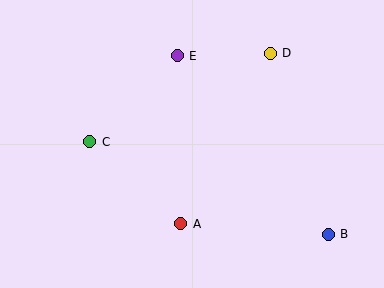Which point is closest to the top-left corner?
Point C is closest to the top-left corner.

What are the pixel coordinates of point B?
Point B is at (328, 234).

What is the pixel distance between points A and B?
The distance between A and B is 148 pixels.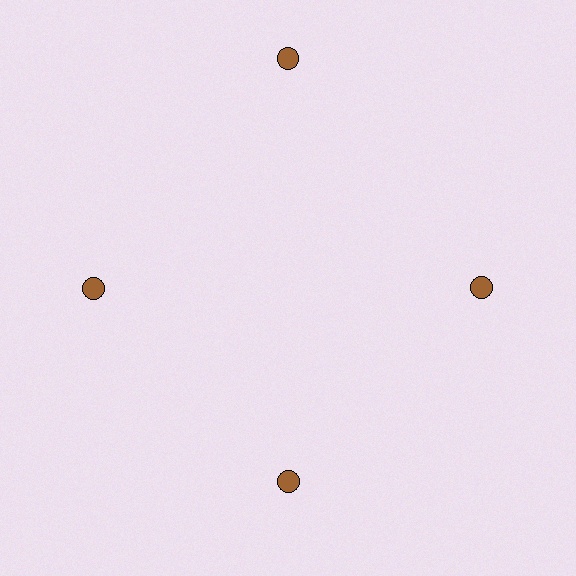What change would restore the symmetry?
The symmetry would be restored by moving it inward, back onto the ring so that all 4 circles sit at equal angles and equal distance from the center.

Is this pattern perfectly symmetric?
No. The 4 brown circles are arranged in a ring, but one element near the 12 o'clock position is pushed outward from the center, breaking the 4-fold rotational symmetry.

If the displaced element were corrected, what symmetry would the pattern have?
It would have 4-fold rotational symmetry — the pattern would map onto itself every 90 degrees.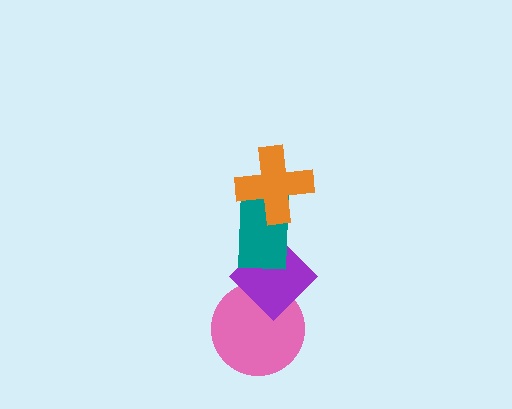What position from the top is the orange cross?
The orange cross is 1st from the top.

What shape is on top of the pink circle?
The purple diamond is on top of the pink circle.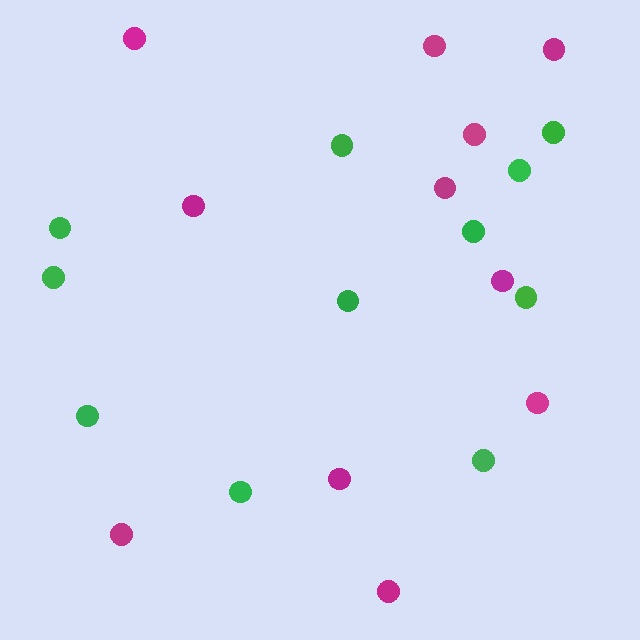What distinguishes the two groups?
There are 2 groups: one group of green circles (11) and one group of magenta circles (11).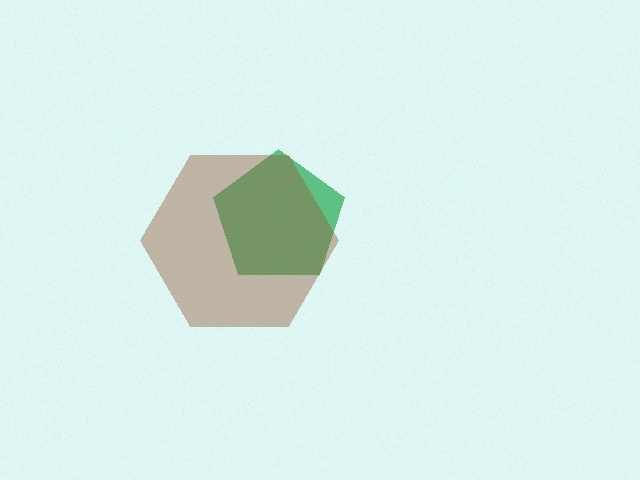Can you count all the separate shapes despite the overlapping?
Yes, there are 2 separate shapes.